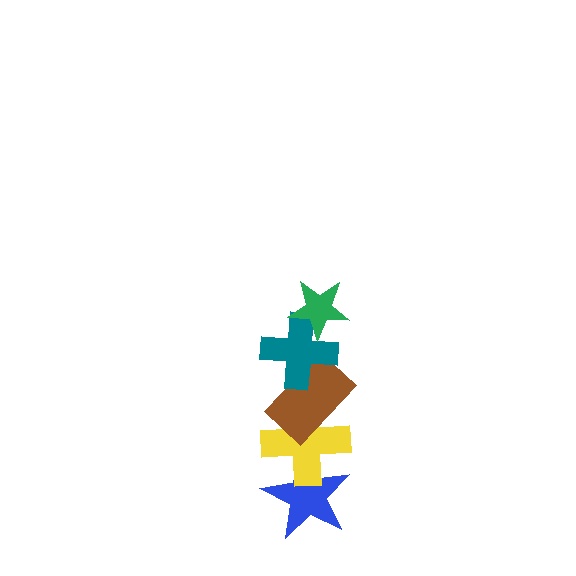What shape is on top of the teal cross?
The green star is on top of the teal cross.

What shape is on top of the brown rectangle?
The teal cross is on top of the brown rectangle.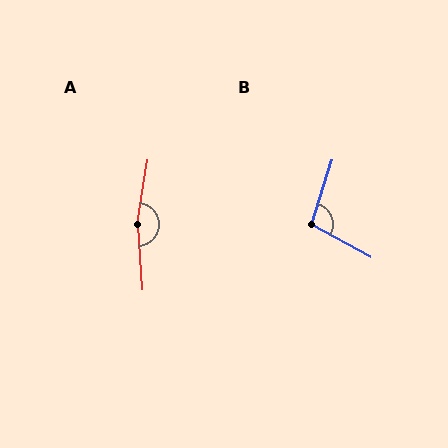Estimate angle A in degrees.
Approximately 167 degrees.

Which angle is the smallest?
B, at approximately 101 degrees.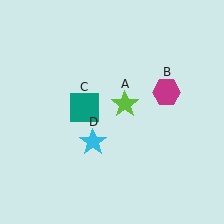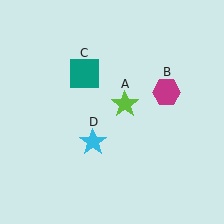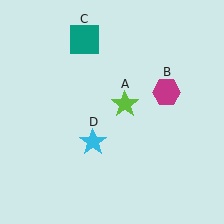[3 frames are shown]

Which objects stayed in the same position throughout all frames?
Lime star (object A) and magenta hexagon (object B) and cyan star (object D) remained stationary.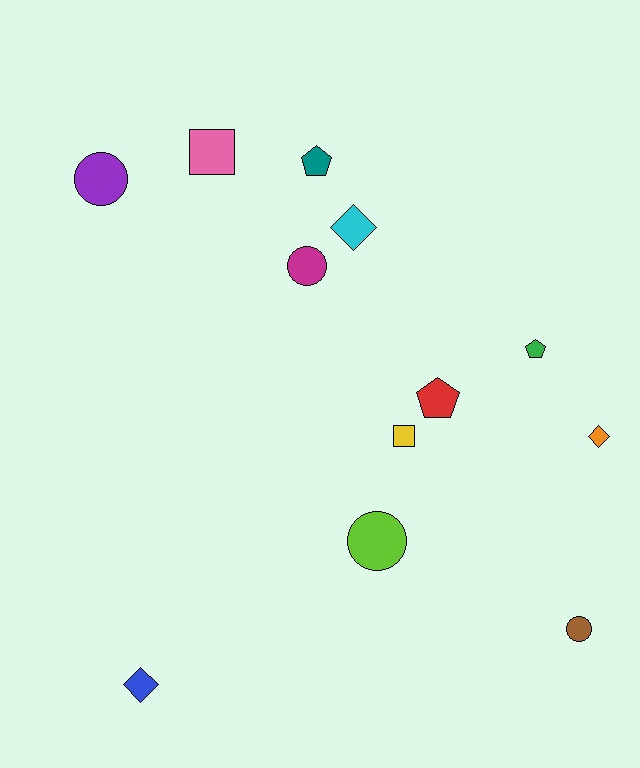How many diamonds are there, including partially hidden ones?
There are 3 diamonds.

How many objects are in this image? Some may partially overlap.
There are 12 objects.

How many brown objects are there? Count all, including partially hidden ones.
There is 1 brown object.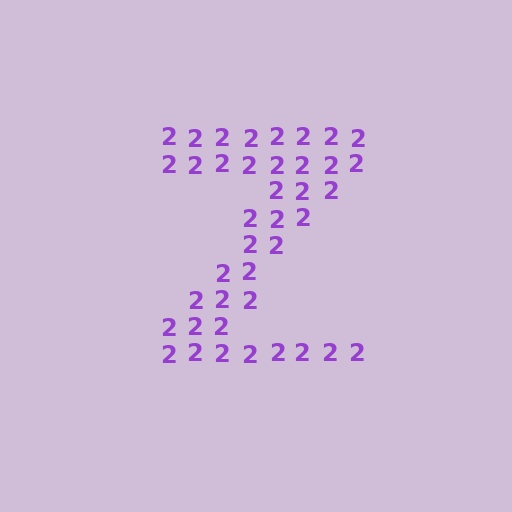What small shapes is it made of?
It is made of small digit 2's.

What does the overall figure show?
The overall figure shows the letter Z.